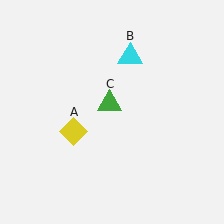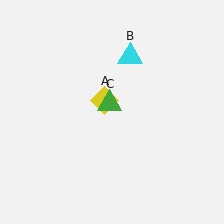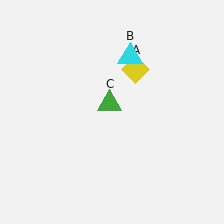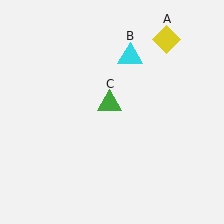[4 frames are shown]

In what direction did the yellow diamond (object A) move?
The yellow diamond (object A) moved up and to the right.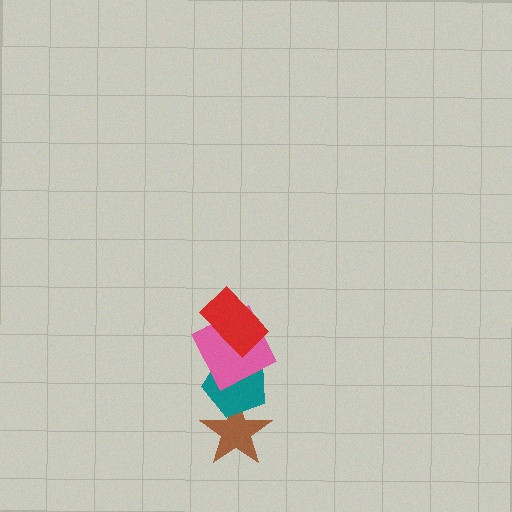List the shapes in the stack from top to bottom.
From top to bottom: the red rectangle, the pink square, the teal pentagon, the brown star.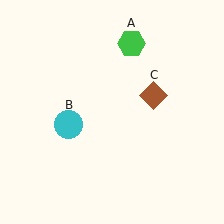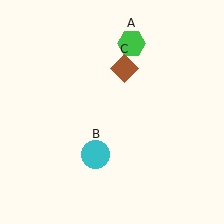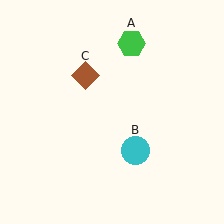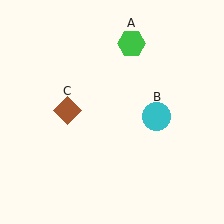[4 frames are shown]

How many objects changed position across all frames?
2 objects changed position: cyan circle (object B), brown diamond (object C).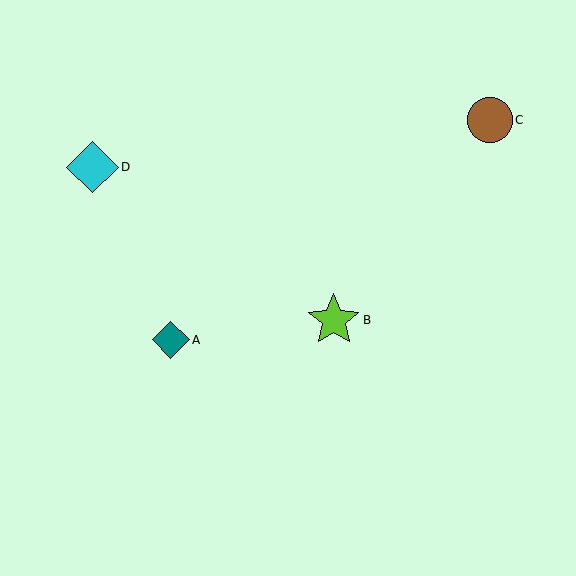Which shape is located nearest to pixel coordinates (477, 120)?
The brown circle (labeled C) at (490, 120) is nearest to that location.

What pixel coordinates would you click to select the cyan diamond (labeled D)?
Click at (93, 167) to select the cyan diamond D.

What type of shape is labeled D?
Shape D is a cyan diamond.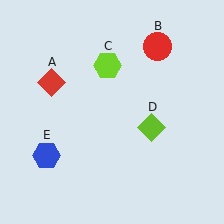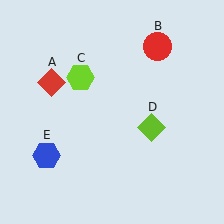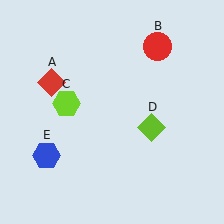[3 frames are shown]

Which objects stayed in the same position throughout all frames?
Red diamond (object A) and red circle (object B) and lime diamond (object D) and blue hexagon (object E) remained stationary.